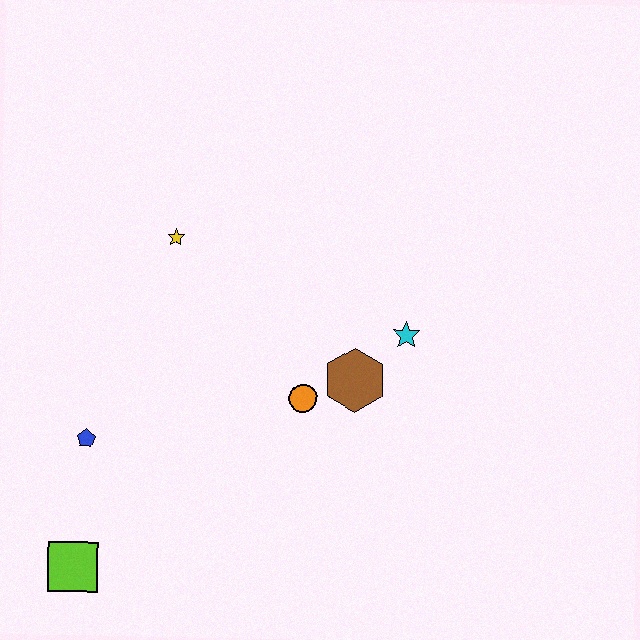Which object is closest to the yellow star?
The orange circle is closest to the yellow star.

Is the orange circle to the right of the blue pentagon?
Yes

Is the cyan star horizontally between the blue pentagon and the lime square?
No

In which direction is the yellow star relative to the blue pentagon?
The yellow star is above the blue pentagon.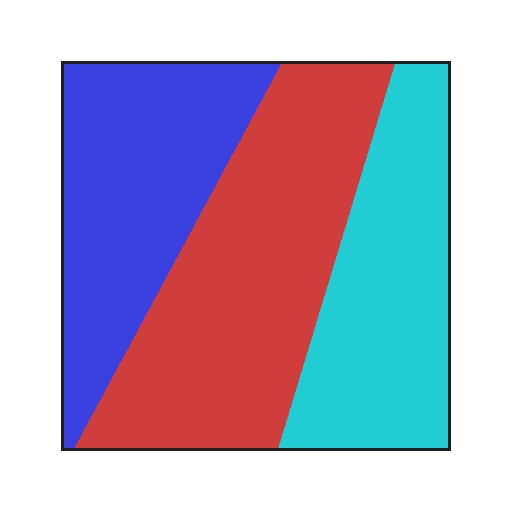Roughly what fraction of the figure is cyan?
Cyan takes up between a quarter and a half of the figure.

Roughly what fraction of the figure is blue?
Blue covers 30% of the figure.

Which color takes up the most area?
Red, at roughly 40%.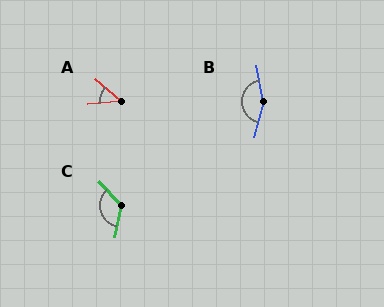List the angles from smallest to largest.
A (46°), C (125°), B (155°).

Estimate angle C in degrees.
Approximately 125 degrees.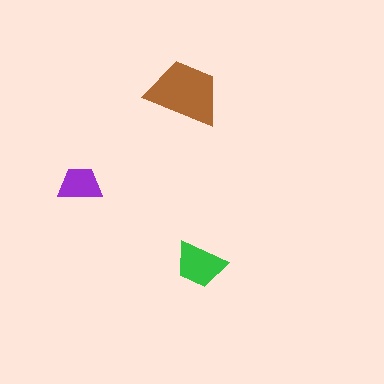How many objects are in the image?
There are 3 objects in the image.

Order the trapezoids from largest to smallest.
the brown one, the green one, the purple one.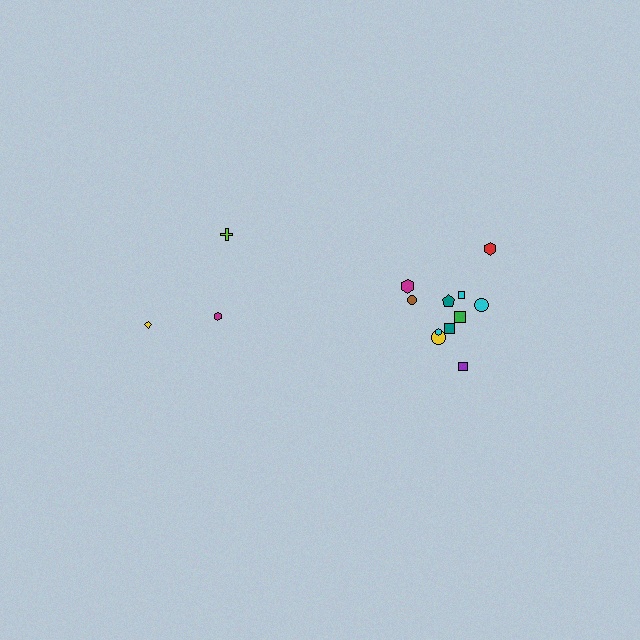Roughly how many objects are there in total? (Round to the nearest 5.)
Roughly 15 objects in total.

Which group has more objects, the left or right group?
The right group.